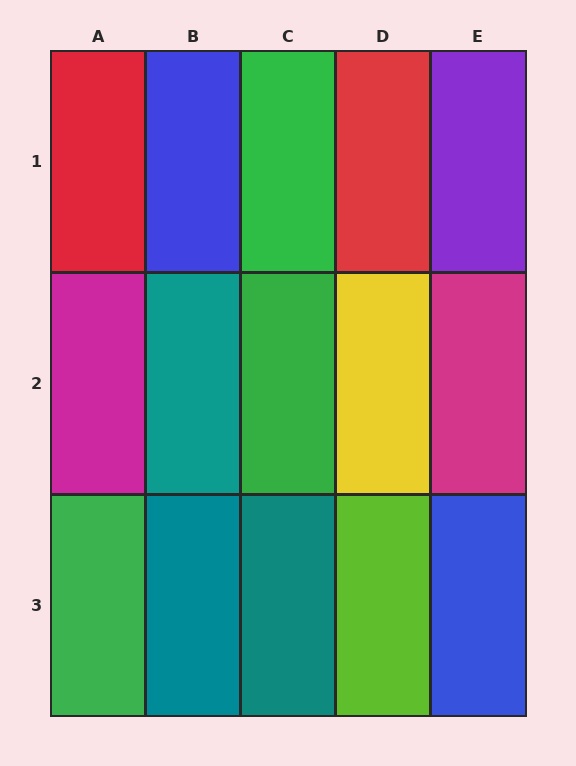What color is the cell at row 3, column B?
Teal.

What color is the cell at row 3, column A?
Green.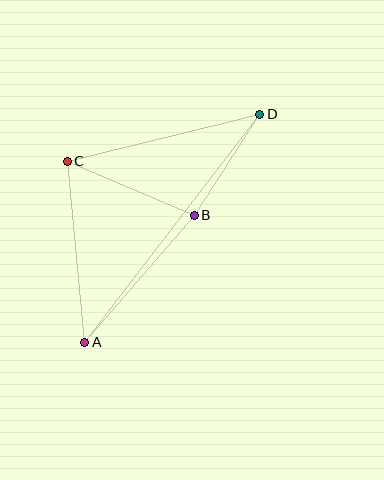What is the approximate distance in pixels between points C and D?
The distance between C and D is approximately 198 pixels.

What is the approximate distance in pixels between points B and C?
The distance between B and C is approximately 138 pixels.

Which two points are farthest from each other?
Points A and D are farthest from each other.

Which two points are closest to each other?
Points B and D are closest to each other.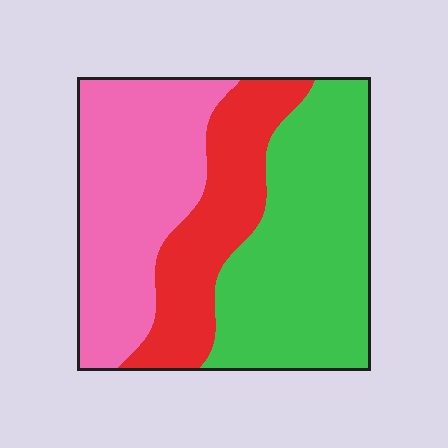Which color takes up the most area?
Green, at roughly 40%.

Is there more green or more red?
Green.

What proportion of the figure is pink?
Pink covers 35% of the figure.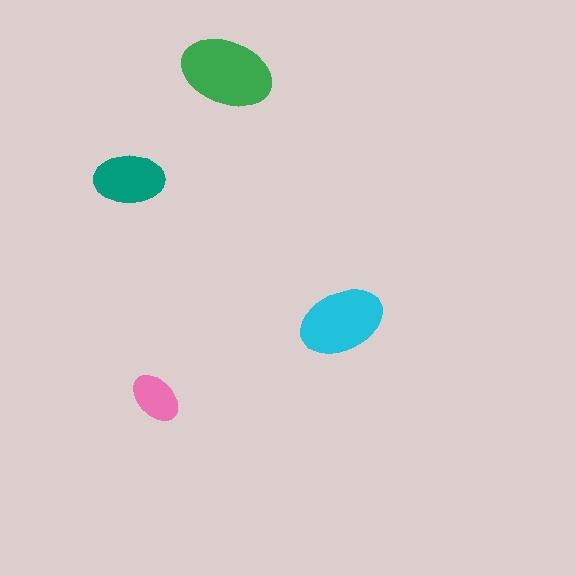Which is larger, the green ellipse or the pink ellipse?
The green one.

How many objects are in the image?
There are 4 objects in the image.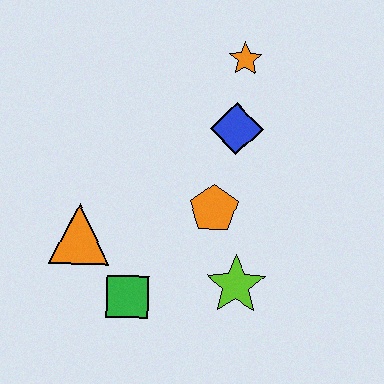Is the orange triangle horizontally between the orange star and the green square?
No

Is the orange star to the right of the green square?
Yes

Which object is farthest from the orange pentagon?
The orange star is farthest from the orange pentagon.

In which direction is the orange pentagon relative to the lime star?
The orange pentagon is above the lime star.